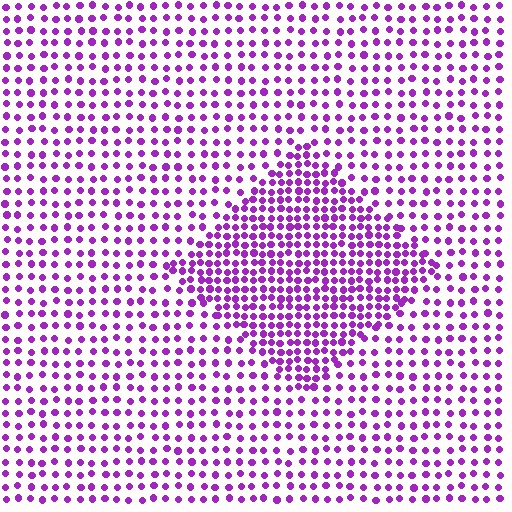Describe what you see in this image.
The image contains small purple elements arranged at two different densities. A diamond-shaped region is visible where the elements are more densely packed than the surrounding area.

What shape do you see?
I see a diamond.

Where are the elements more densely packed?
The elements are more densely packed inside the diamond boundary.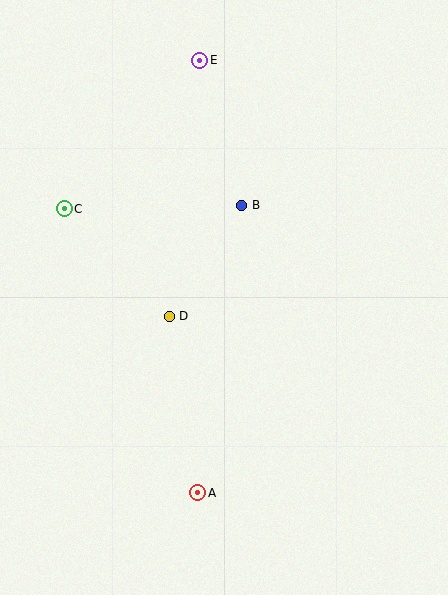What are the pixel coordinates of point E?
Point E is at (200, 60).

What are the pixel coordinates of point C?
Point C is at (64, 209).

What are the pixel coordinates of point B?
Point B is at (242, 205).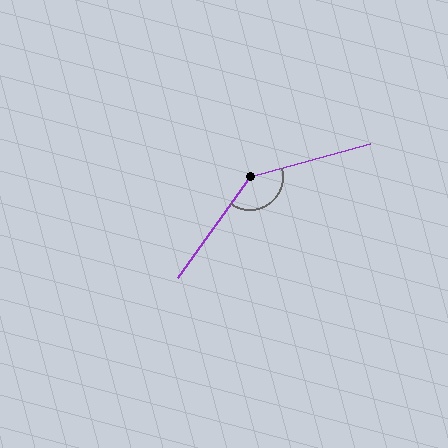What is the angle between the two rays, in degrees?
Approximately 141 degrees.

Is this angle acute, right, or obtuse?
It is obtuse.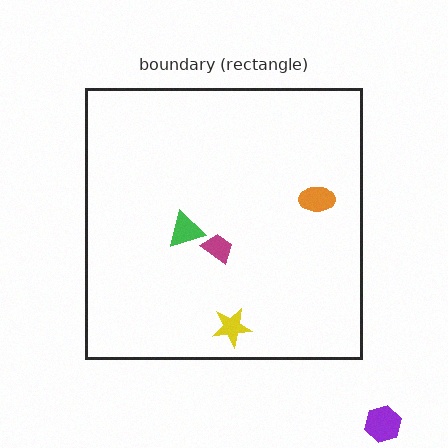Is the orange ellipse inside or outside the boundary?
Inside.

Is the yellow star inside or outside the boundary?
Inside.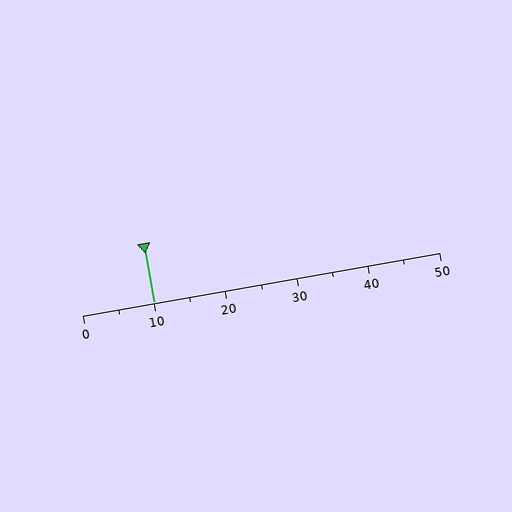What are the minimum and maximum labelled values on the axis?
The axis runs from 0 to 50.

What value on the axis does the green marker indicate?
The marker indicates approximately 10.